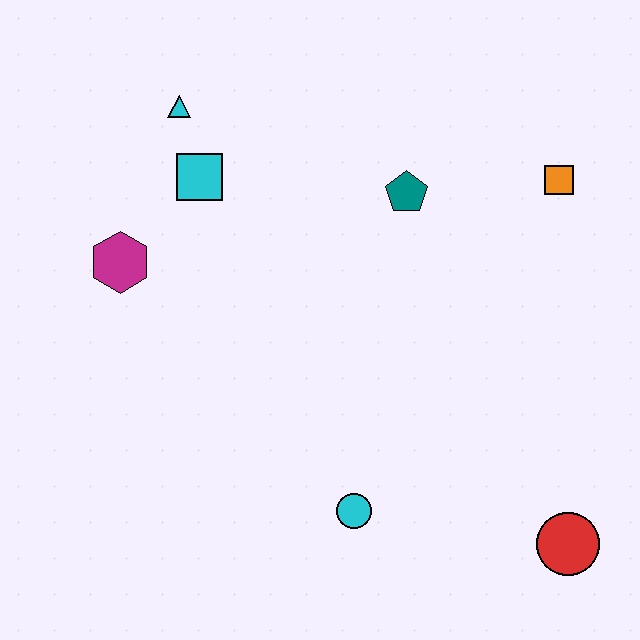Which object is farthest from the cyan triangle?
The red circle is farthest from the cyan triangle.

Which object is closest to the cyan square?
The cyan triangle is closest to the cyan square.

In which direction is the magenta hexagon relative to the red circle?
The magenta hexagon is to the left of the red circle.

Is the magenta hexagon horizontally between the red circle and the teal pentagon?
No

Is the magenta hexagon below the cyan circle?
No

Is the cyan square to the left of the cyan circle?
Yes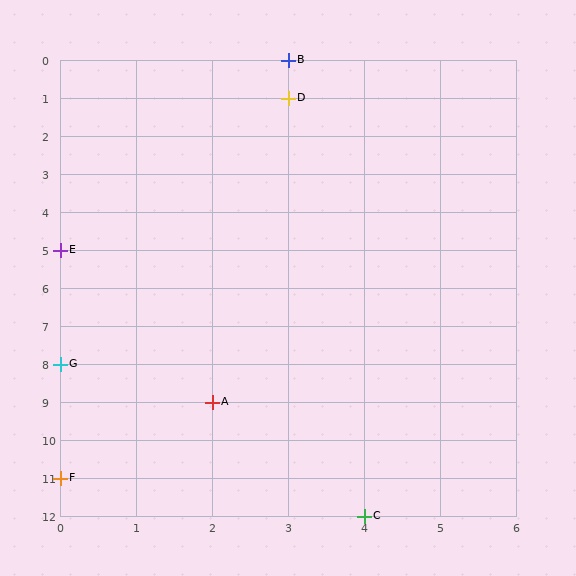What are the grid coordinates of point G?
Point G is at grid coordinates (0, 8).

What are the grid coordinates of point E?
Point E is at grid coordinates (0, 5).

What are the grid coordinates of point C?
Point C is at grid coordinates (4, 12).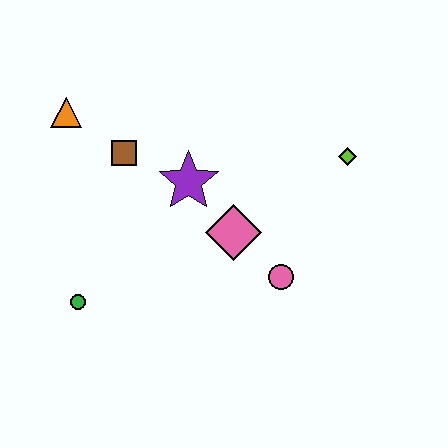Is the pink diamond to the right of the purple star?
Yes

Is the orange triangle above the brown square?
Yes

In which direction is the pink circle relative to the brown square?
The pink circle is to the right of the brown square.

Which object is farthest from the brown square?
The lime diamond is farthest from the brown square.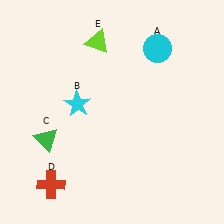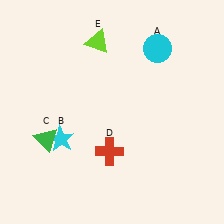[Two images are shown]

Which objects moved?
The objects that moved are: the cyan star (B), the red cross (D).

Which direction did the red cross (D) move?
The red cross (D) moved right.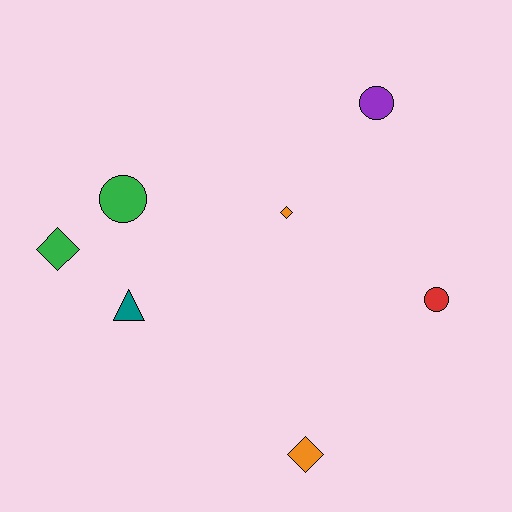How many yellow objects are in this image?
There are no yellow objects.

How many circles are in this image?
There are 3 circles.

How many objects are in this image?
There are 7 objects.